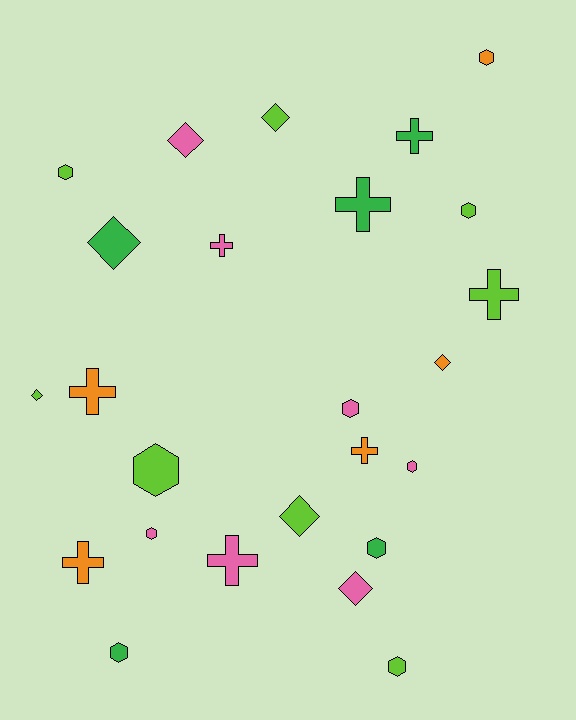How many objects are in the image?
There are 25 objects.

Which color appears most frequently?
Lime, with 8 objects.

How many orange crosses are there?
There are 3 orange crosses.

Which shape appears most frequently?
Hexagon, with 10 objects.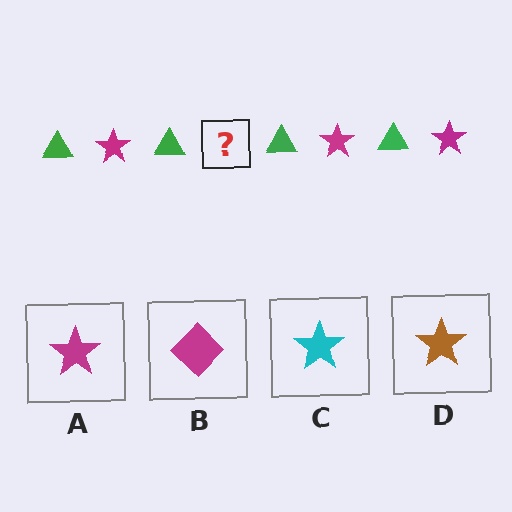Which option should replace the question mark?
Option A.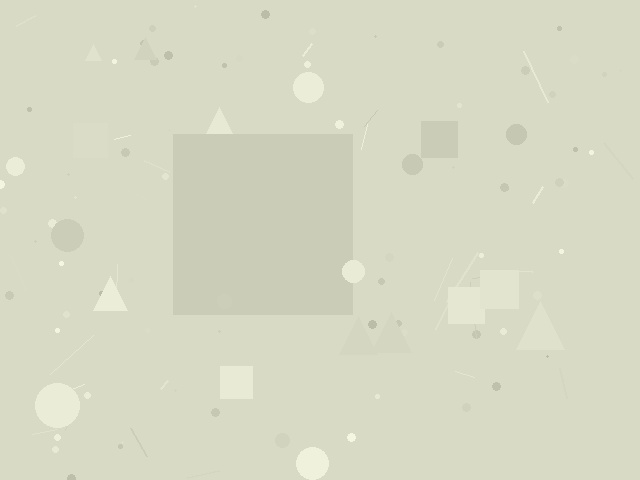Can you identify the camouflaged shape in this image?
The camouflaged shape is a square.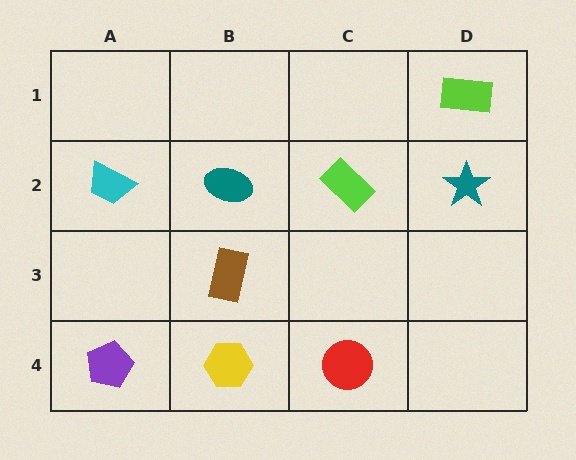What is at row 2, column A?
A cyan trapezoid.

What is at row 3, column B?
A brown rectangle.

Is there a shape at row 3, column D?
No, that cell is empty.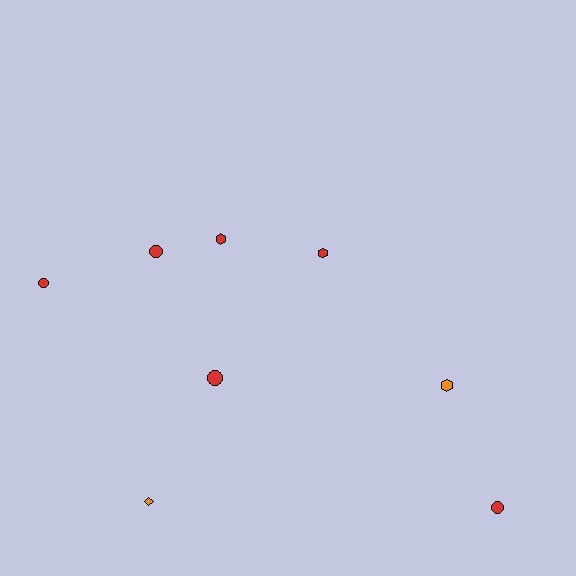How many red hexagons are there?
There are 2 red hexagons.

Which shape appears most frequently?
Circle, with 4 objects.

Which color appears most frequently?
Red, with 6 objects.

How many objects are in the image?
There are 8 objects.